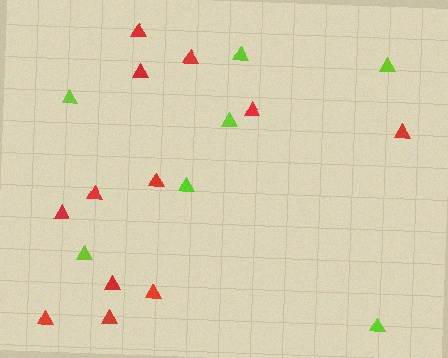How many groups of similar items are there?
There are 2 groups: one group of red triangles (12) and one group of lime triangles (7).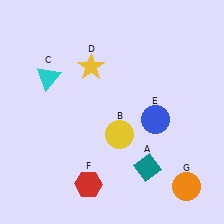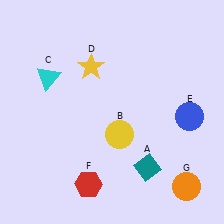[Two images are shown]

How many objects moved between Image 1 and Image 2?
1 object moved between the two images.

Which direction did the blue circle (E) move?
The blue circle (E) moved right.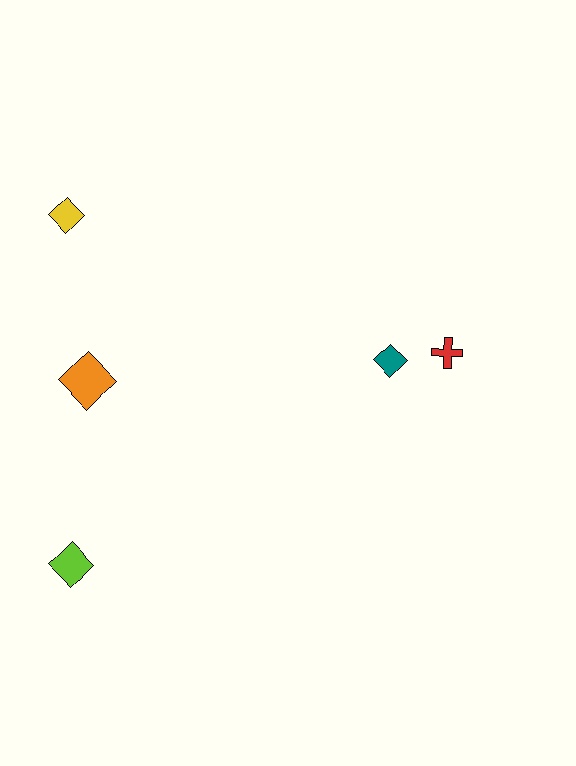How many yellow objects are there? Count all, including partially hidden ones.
There is 1 yellow object.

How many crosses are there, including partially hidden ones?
There is 1 cross.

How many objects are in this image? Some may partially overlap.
There are 5 objects.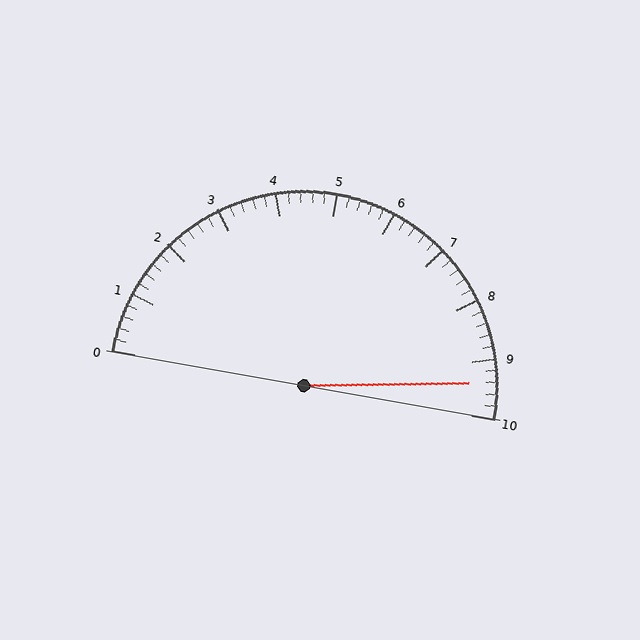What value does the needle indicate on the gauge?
The needle indicates approximately 9.4.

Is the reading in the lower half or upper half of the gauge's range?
The reading is in the upper half of the range (0 to 10).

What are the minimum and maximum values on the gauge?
The gauge ranges from 0 to 10.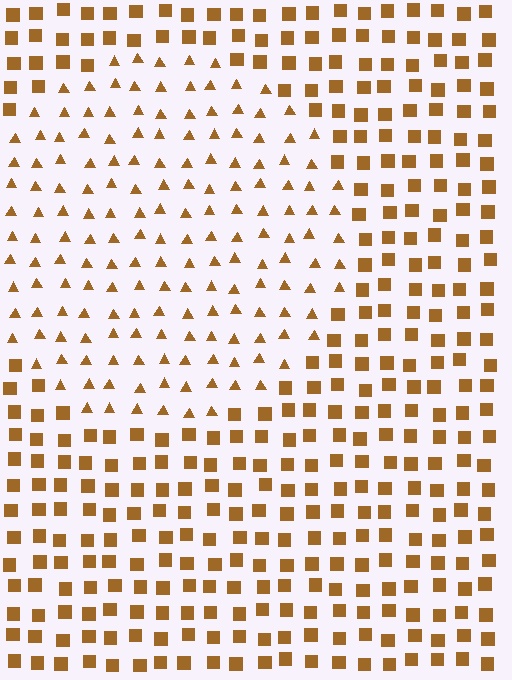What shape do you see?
I see a circle.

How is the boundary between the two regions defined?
The boundary is defined by a change in element shape: triangles inside vs. squares outside. All elements share the same color and spacing.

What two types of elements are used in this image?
The image uses triangles inside the circle region and squares outside it.